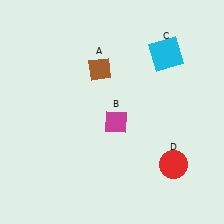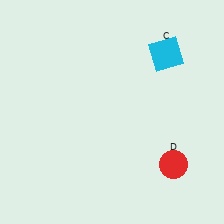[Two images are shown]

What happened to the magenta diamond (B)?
The magenta diamond (B) was removed in Image 2. It was in the bottom-right area of Image 1.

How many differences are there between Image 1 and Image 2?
There are 2 differences between the two images.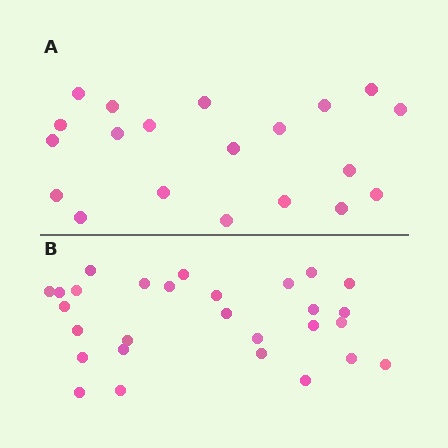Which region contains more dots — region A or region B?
Region B (the bottom region) has more dots.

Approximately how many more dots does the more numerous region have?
Region B has roughly 8 or so more dots than region A.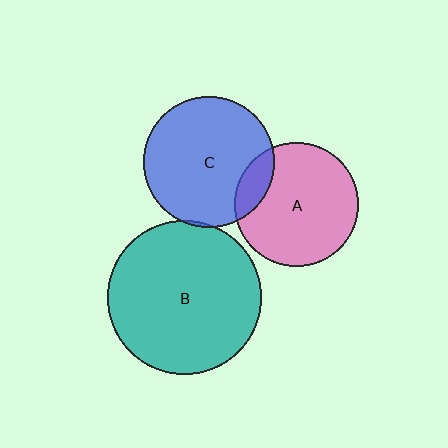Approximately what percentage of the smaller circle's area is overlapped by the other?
Approximately 15%.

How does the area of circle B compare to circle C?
Approximately 1.4 times.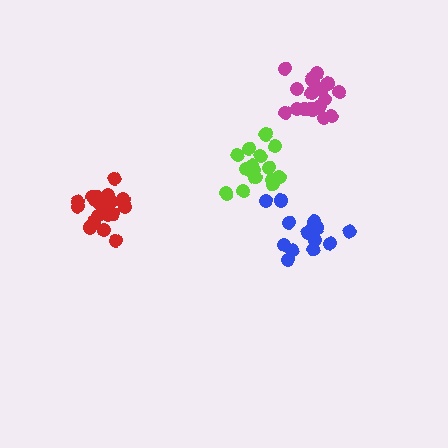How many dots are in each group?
Group 1: 20 dots, Group 2: 14 dots, Group 3: 17 dots, Group 4: 17 dots (68 total).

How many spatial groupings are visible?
There are 4 spatial groupings.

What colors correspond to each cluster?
The clusters are colored: red, blue, lime, magenta.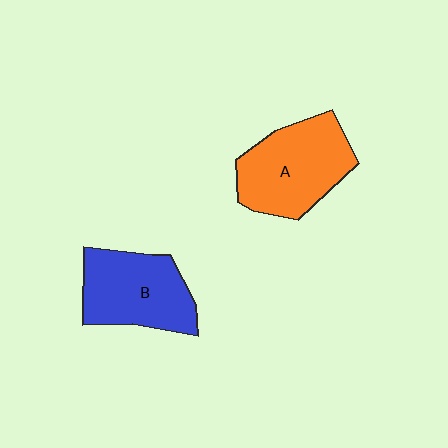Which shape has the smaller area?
Shape B (blue).